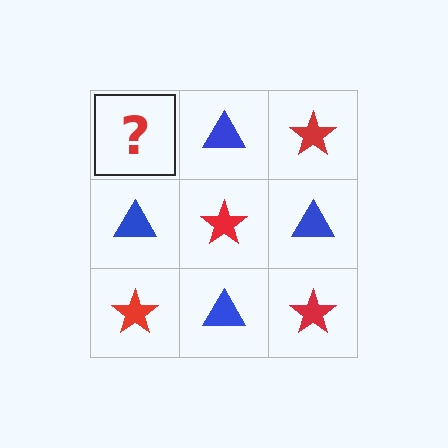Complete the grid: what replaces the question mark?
The question mark should be replaced with a red star.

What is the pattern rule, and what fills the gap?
The rule is that it alternates red star and blue triangle in a checkerboard pattern. The gap should be filled with a red star.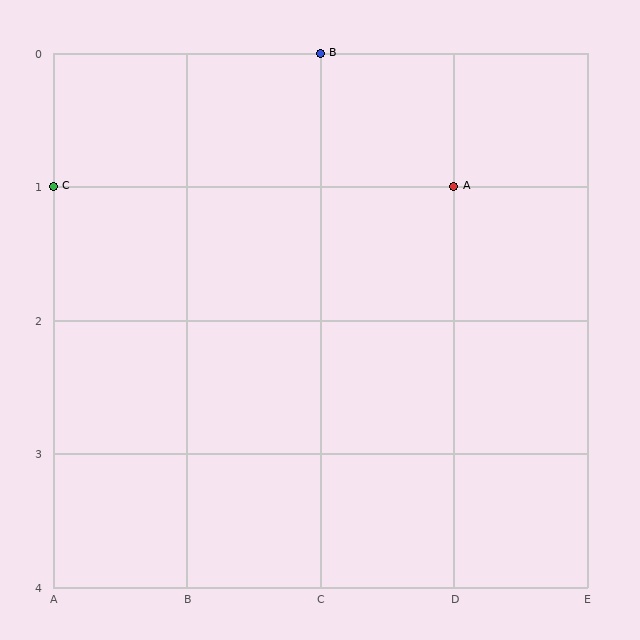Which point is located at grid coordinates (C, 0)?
Point B is at (C, 0).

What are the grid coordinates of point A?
Point A is at grid coordinates (D, 1).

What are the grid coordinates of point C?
Point C is at grid coordinates (A, 1).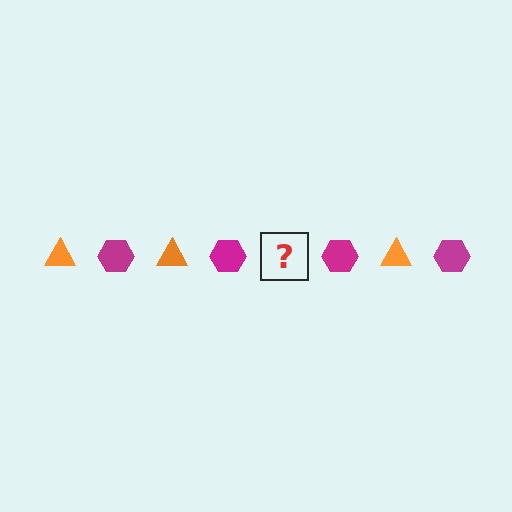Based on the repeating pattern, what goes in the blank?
The blank should be an orange triangle.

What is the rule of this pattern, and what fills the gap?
The rule is that the pattern alternates between orange triangle and magenta hexagon. The gap should be filled with an orange triangle.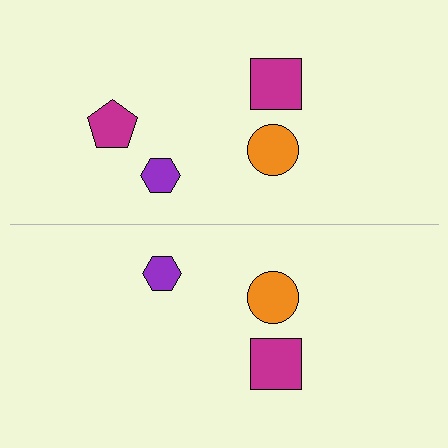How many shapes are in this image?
There are 7 shapes in this image.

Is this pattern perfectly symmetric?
No, the pattern is not perfectly symmetric. A magenta pentagon is missing from the bottom side.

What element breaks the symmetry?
A magenta pentagon is missing from the bottom side.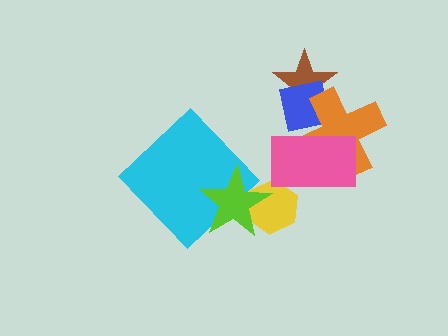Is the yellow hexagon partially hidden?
Yes, it is partially covered by another shape.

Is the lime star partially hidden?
No, no other shape covers it.